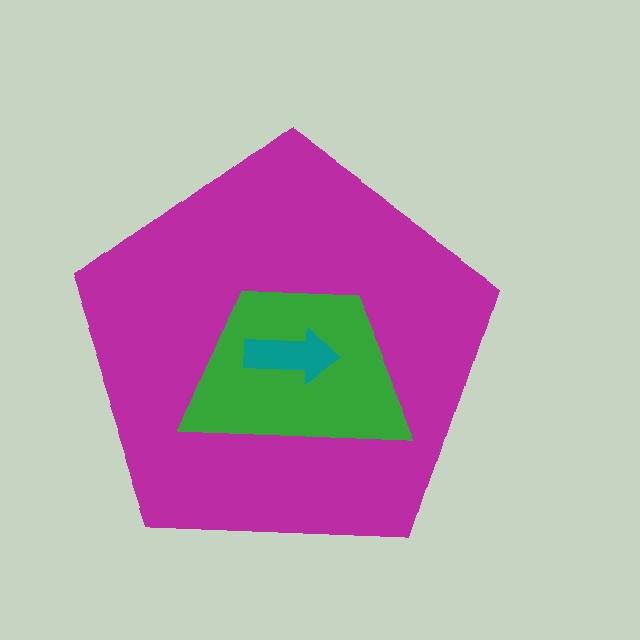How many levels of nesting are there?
3.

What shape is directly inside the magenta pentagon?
The green trapezoid.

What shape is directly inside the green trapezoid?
The teal arrow.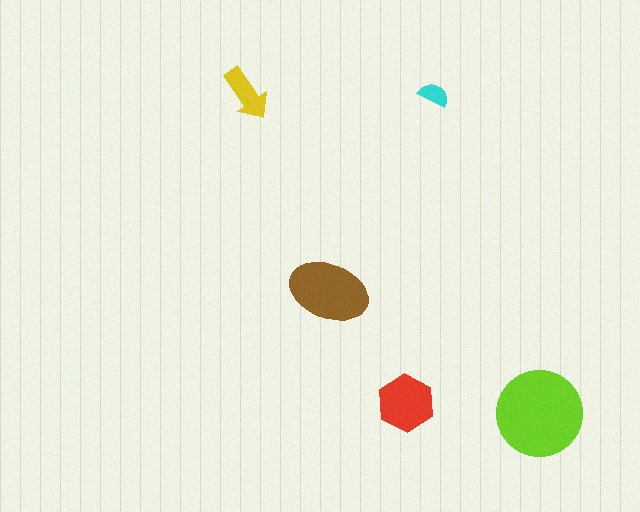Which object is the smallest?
The cyan semicircle.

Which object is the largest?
The lime circle.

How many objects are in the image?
There are 5 objects in the image.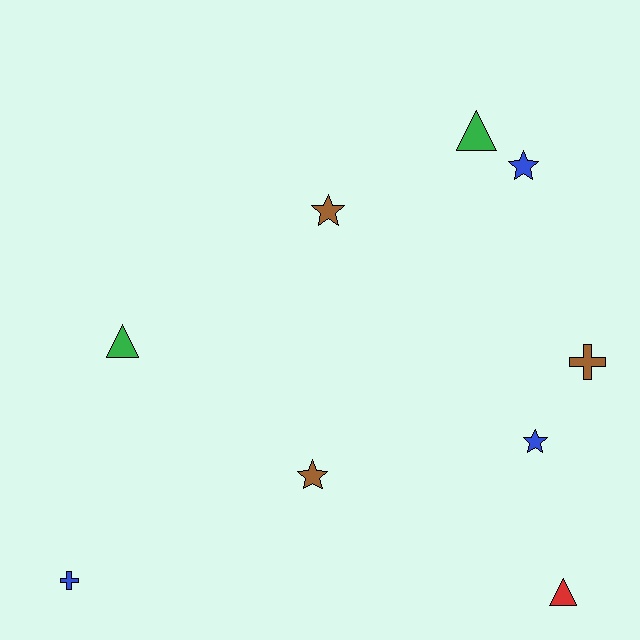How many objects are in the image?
There are 9 objects.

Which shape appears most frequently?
Star, with 4 objects.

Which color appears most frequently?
Blue, with 3 objects.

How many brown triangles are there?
There are no brown triangles.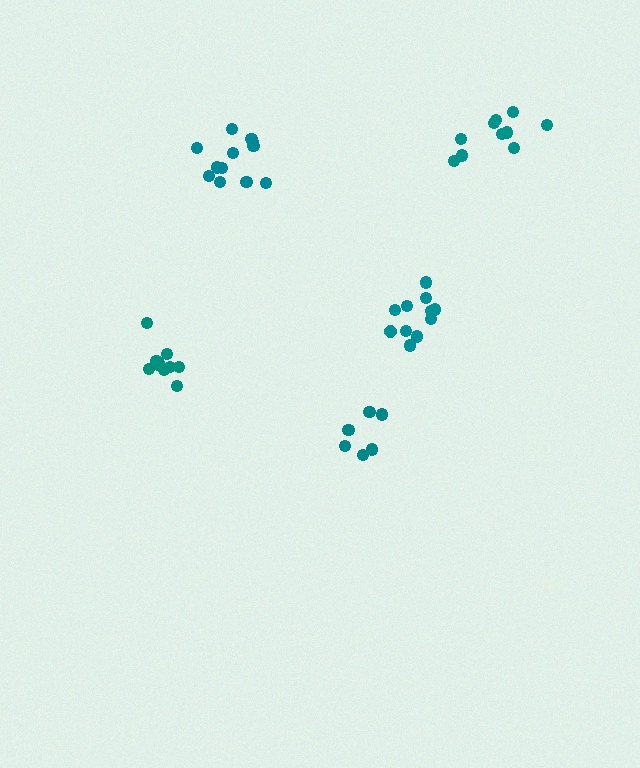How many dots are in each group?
Group 1: 10 dots, Group 2: 12 dots, Group 3: 10 dots, Group 4: 7 dots, Group 5: 11 dots (50 total).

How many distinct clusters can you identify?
There are 5 distinct clusters.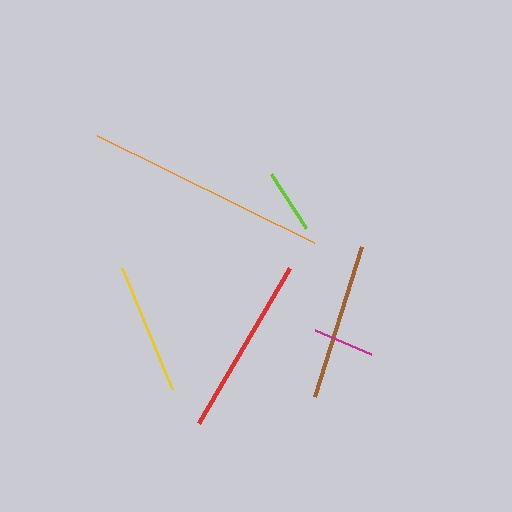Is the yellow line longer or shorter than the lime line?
The yellow line is longer than the lime line.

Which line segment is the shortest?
The magenta line is the shortest at approximately 61 pixels.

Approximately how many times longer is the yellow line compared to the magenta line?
The yellow line is approximately 2.1 times the length of the magenta line.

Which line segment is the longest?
The orange line is the longest at approximately 242 pixels.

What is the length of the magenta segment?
The magenta segment is approximately 61 pixels long.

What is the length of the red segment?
The red segment is approximately 179 pixels long.